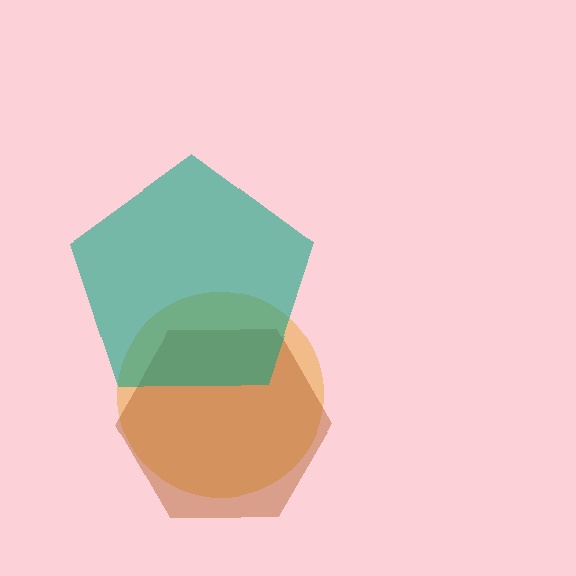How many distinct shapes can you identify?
There are 3 distinct shapes: an orange circle, a brown hexagon, a teal pentagon.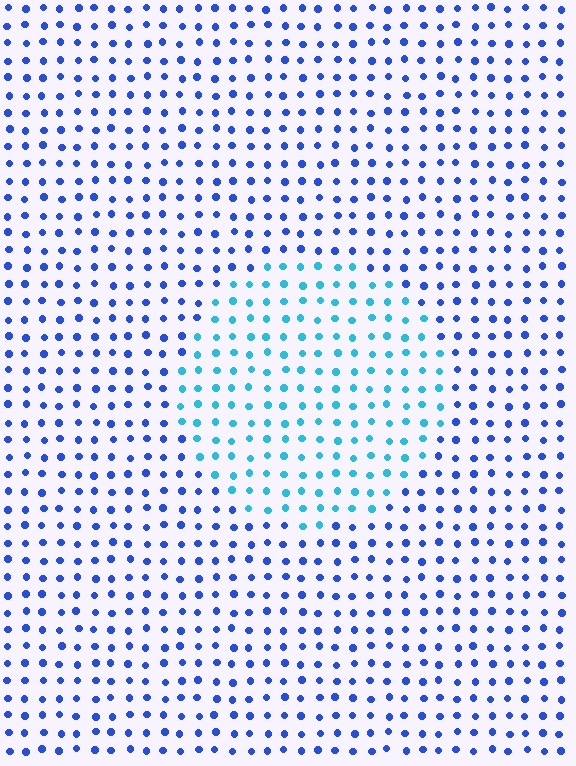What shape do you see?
I see a circle.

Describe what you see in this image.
The image is filled with small blue elements in a uniform arrangement. A circle-shaped region is visible where the elements are tinted to a slightly different hue, forming a subtle color boundary.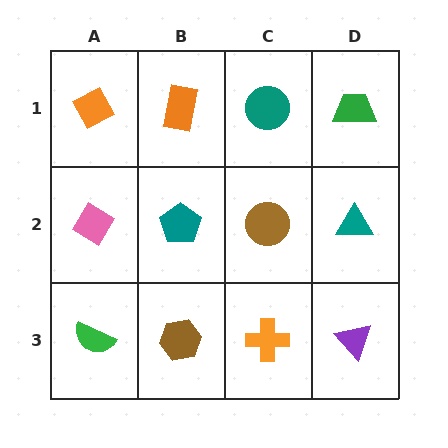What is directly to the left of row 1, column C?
An orange rectangle.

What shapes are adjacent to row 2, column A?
An orange diamond (row 1, column A), a green semicircle (row 3, column A), a teal pentagon (row 2, column B).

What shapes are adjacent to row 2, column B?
An orange rectangle (row 1, column B), a brown hexagon (row 3, column B), a pink diamond (row 2, column A), a brown circle (row 2, column C).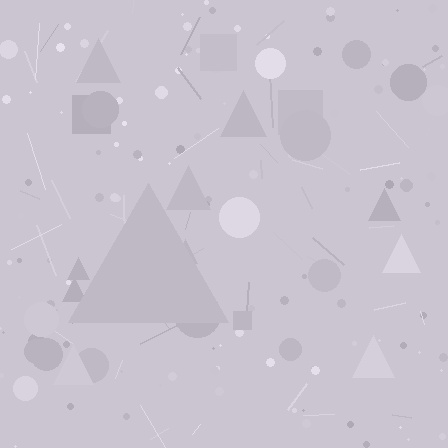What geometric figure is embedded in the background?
A triangle is embedded in the background.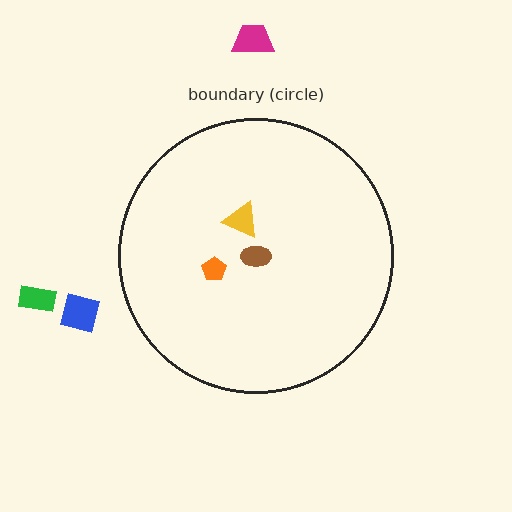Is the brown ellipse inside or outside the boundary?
Inside.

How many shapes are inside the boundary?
3 inside, 3 outside.